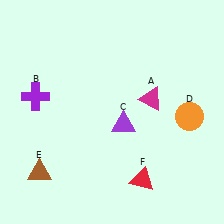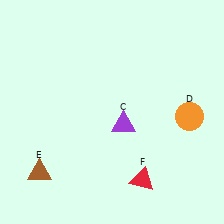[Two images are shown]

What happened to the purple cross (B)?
The purple cross (B) was removed in Image 2. It was in the top-left area of Image 1.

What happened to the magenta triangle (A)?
The magenta triangle (A) was removed in Image 2. It was in the top-right area of Image 1.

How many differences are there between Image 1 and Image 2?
There are 2 differences between the two images.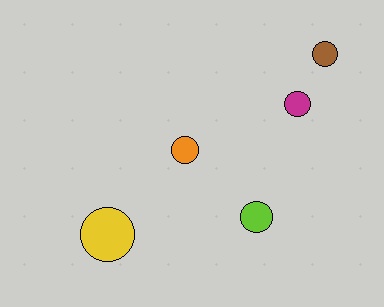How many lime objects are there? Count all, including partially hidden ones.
There is 1 lime object.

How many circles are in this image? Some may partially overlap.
There are 5 circles.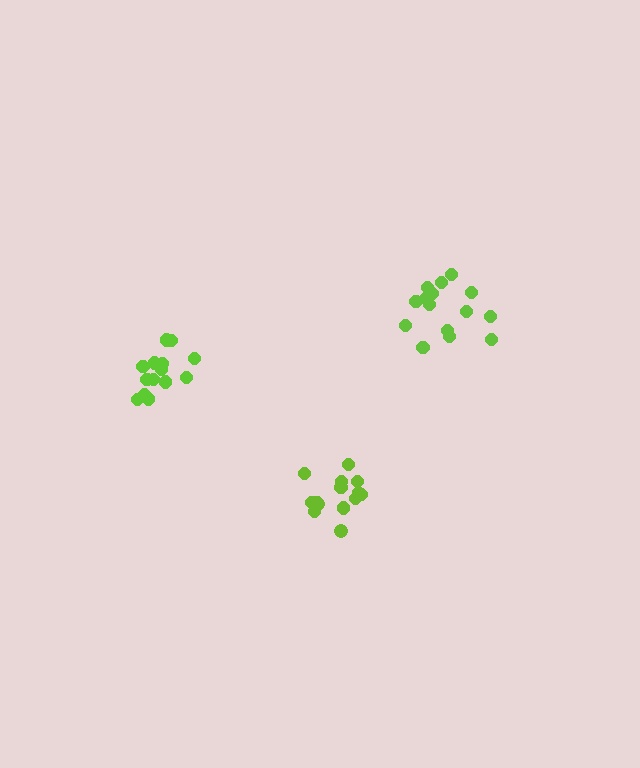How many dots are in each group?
Group 1: 14 dots, Group 2: 15 dots, Group 3: 15 dots (44 total).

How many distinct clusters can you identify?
There are 3 distinct clusters.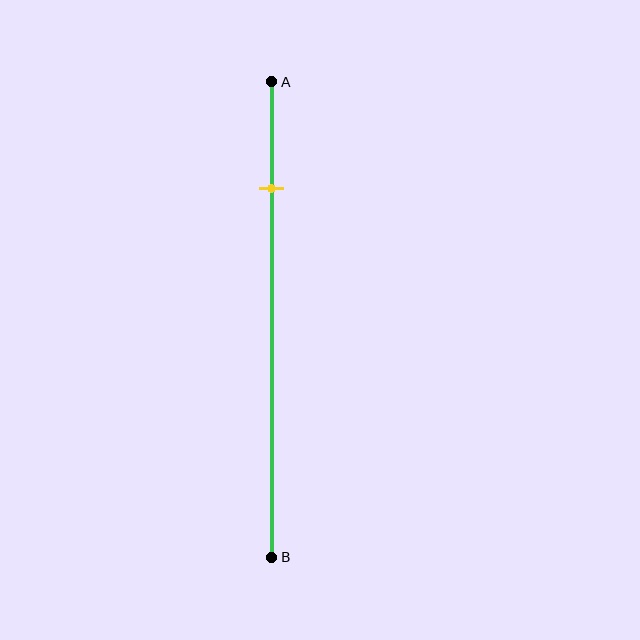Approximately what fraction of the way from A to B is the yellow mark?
The yellow mark is approximately 20% of the way from A to B.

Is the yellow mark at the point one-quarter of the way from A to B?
Yes, the mark is approximately at the one-quarter point.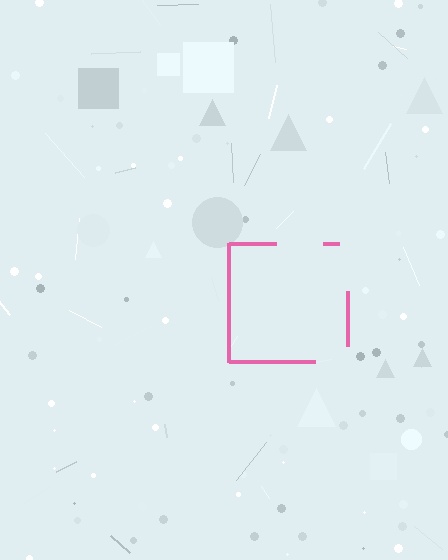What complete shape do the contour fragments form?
The contour fragments form a square.